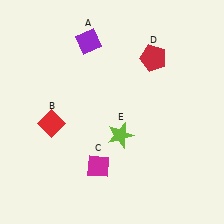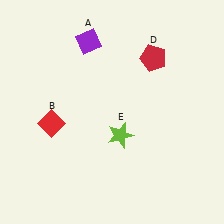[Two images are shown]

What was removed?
The magenta diamond (C) was removed in Image 2.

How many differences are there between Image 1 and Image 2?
There is 1 difference between the two images.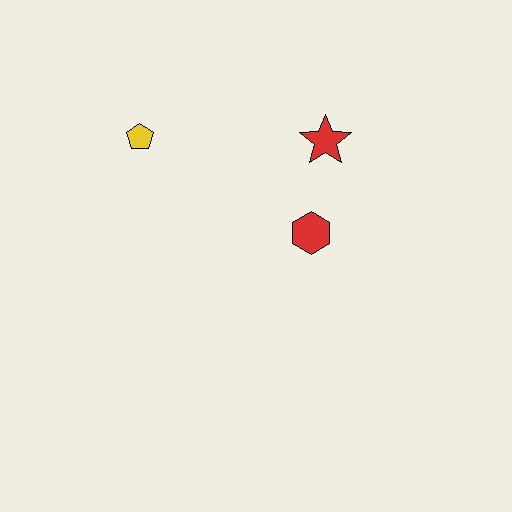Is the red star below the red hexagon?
No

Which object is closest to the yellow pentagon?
The red star is closest to the yellow pentagon.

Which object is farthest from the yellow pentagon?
The red hexagon is farthest from the yellow pentagon.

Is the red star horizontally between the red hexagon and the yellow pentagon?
No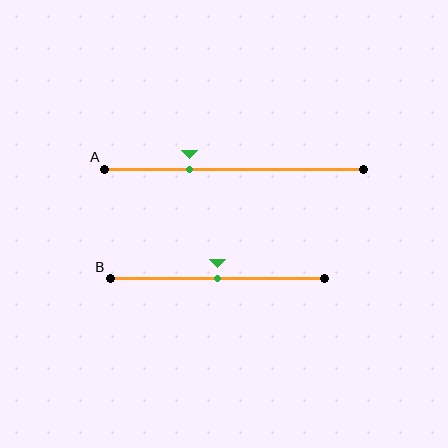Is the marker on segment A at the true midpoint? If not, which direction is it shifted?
No, the marker on segment A is shifted to the left by about 17% of the segment length.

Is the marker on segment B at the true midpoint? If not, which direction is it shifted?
Yes, the marker on segment B is at the true midpoint.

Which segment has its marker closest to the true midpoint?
Segment B has its marker closest to the true midpoint.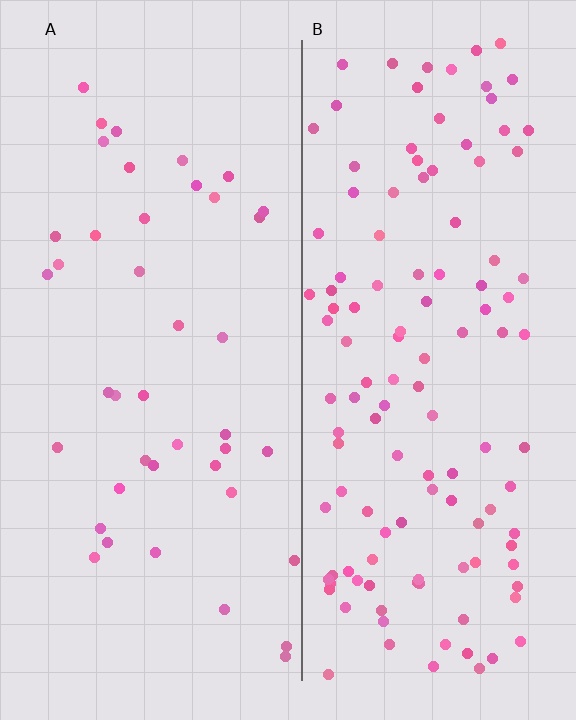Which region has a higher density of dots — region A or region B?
B (the right).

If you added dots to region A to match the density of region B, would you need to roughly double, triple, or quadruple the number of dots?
Approximately triple.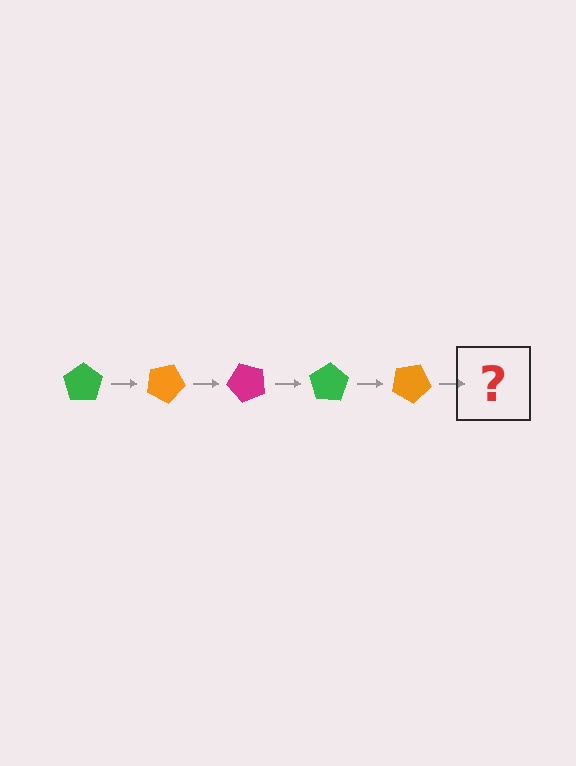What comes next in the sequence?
The next element should be a magenta pentagon, rotated 125 degrees from the start.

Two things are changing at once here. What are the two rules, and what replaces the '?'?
The two rules are that it rotates 25 degrees each step and the color cycles through green, orange, and magenta. The '?' should be a magenta pentagon, rotated 125 degrees from the start.